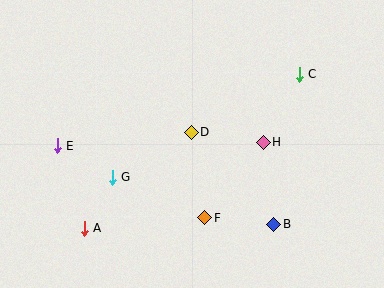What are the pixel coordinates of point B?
Point B is at (274, 224).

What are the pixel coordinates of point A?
Point A is at (84, 228).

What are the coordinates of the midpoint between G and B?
The midpoint between G and B is at (193, 201).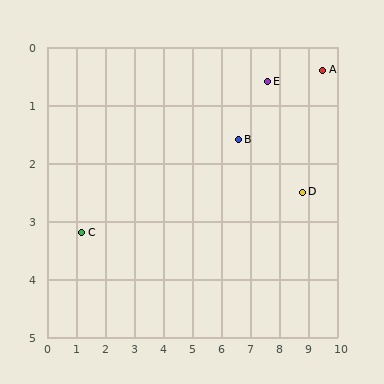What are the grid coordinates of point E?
Point E is at approximately (7.6, 0.6).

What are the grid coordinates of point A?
Point A is at approximately (9.5, 0.4).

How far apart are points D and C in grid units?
Points D and C are about 7.6 grid units apart.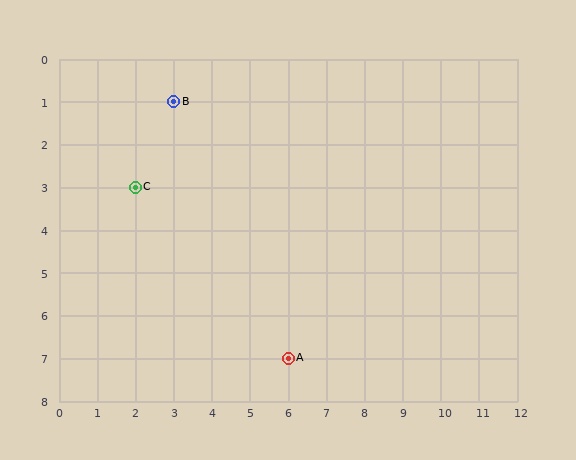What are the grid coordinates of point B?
Point B is at grid coordinates (3, 1).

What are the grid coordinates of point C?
Point C is at grid coordinates (2, 3).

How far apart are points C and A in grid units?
Points C and A are 4 columns and 4 rows apart (about 5.7 grid units diagonally).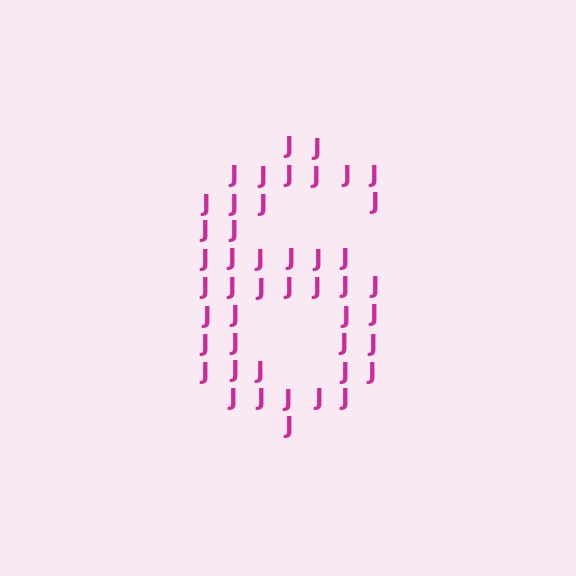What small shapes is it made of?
It is made of small letter J's.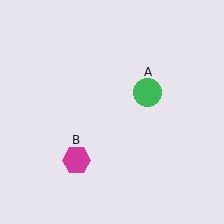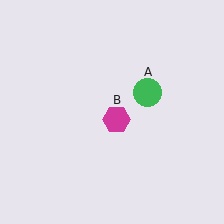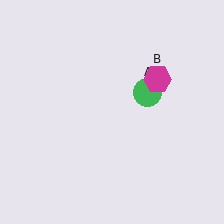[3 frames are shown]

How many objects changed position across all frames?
1 object changed position: magenta hexagon (object B).